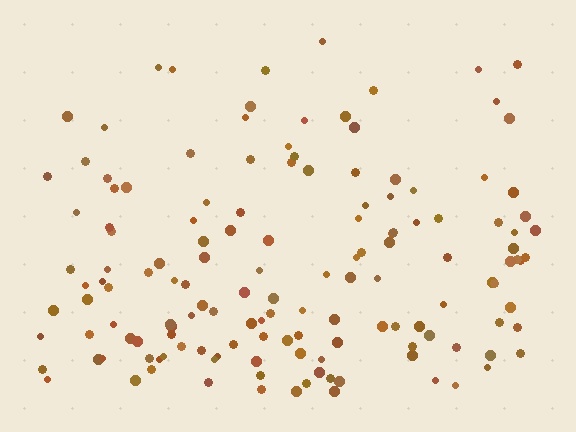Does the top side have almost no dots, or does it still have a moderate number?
Still a moderate number, just noticeably fewer than the bottom.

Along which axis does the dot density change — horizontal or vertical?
Vertical.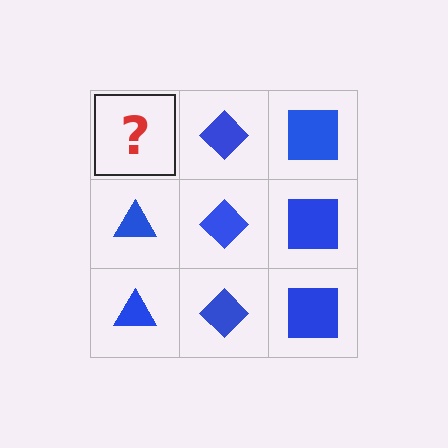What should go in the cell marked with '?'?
The missing cell should contain a blue triangle.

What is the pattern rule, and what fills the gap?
The rule is that each column has a consistent shape. The gap should be filled with a blue triangle.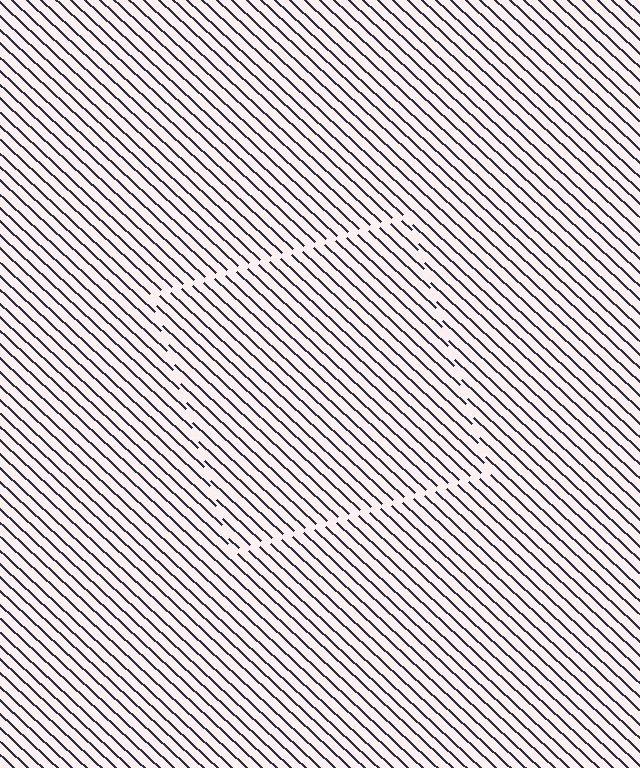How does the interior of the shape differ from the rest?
The interior of the shape contains the same grating, shifted by half a period — the contour is defined by the phase discontinuity where line-ends from the inner and outer gratings abut.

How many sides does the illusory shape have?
4 sides — the line-ends trace a square.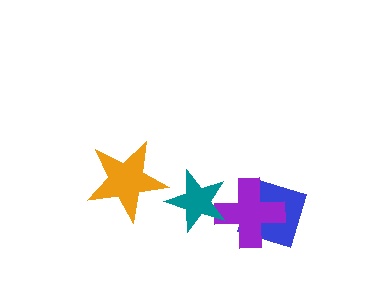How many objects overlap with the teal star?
1 object overlaps with the teal star.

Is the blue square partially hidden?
Yes, it is partially covered by another shape.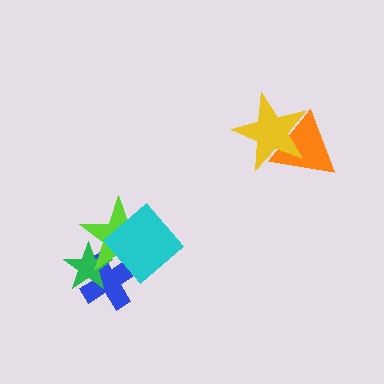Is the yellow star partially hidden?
No, no other shape covers it.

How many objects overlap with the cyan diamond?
2 objects overlap with the cyan diamond.